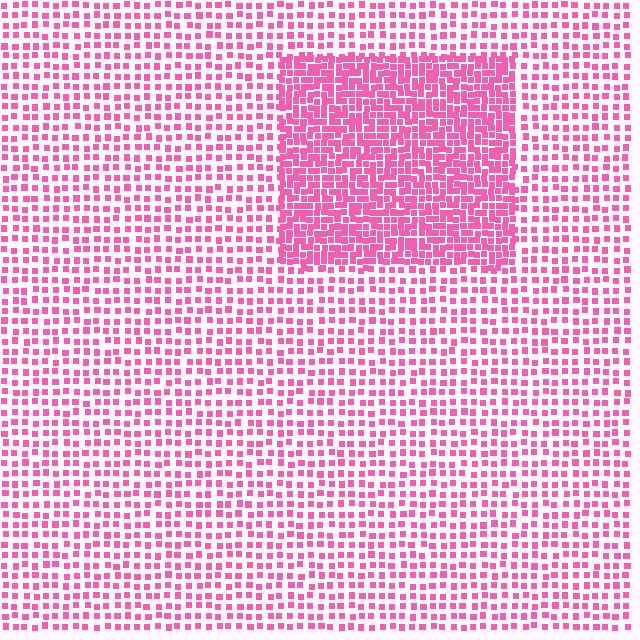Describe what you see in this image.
The image contains small pink elements arranged at two different densities. A rectangle-shaped region is visible where the elements are more densely packed than the surrounding area.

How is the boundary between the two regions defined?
The boundary is defined by a change in element density (approximately 2.1x ratio). All elements are the same color, size, and shape.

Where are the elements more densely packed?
The elements are more densely packed inside the rectangle boundary.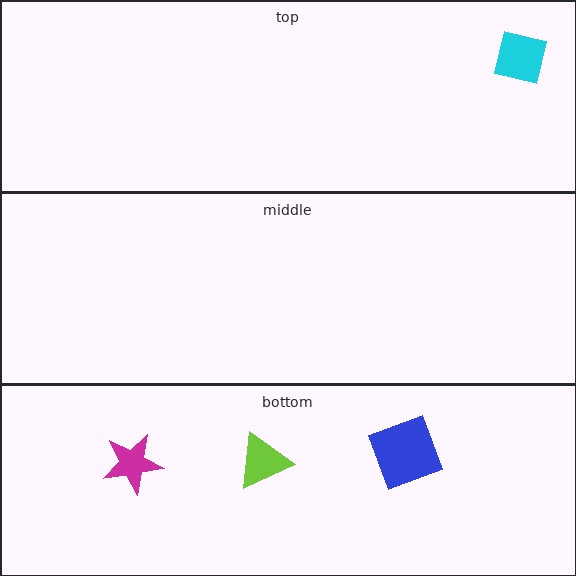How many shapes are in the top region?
1.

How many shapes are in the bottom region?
3.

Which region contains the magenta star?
The bottom region.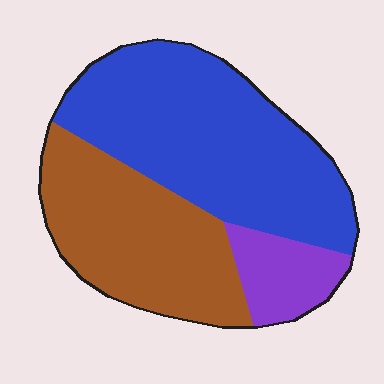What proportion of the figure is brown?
Brown covers 36% of the figure.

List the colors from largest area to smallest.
From largest to smallest: blue, brown, purple.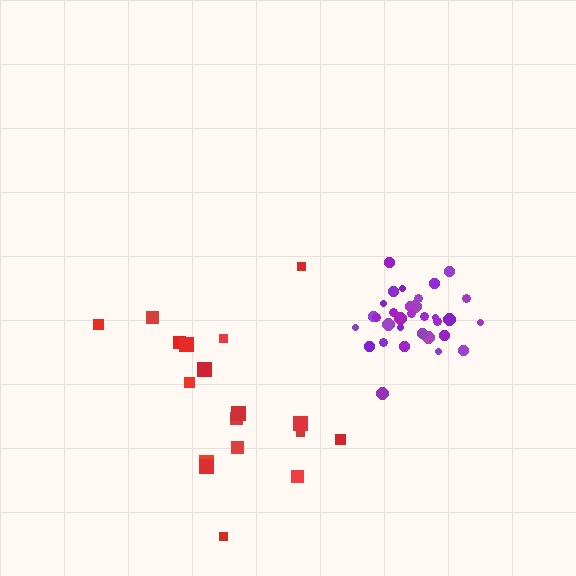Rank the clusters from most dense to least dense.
purple, red.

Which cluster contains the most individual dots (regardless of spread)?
Purple (33).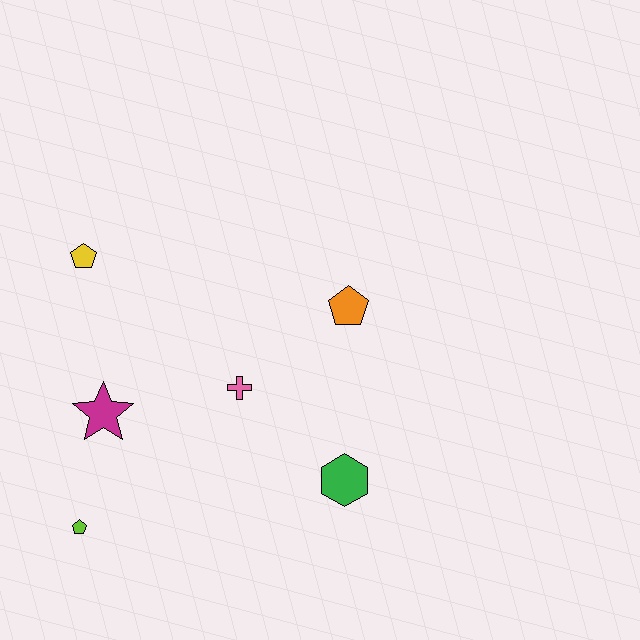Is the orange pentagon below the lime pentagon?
No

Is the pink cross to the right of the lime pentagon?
Yes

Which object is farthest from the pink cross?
The lime pentagon is farthest from the pink cross.